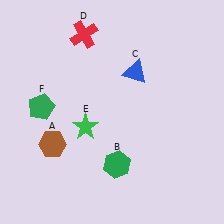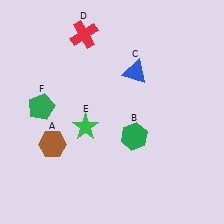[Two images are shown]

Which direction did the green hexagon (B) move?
The green hexagon (B) moved up.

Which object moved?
The green hexagon (B) moved up.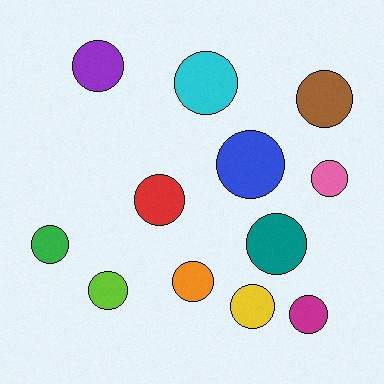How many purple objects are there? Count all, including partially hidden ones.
There is 1 purple object.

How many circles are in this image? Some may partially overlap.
There are 12 circles.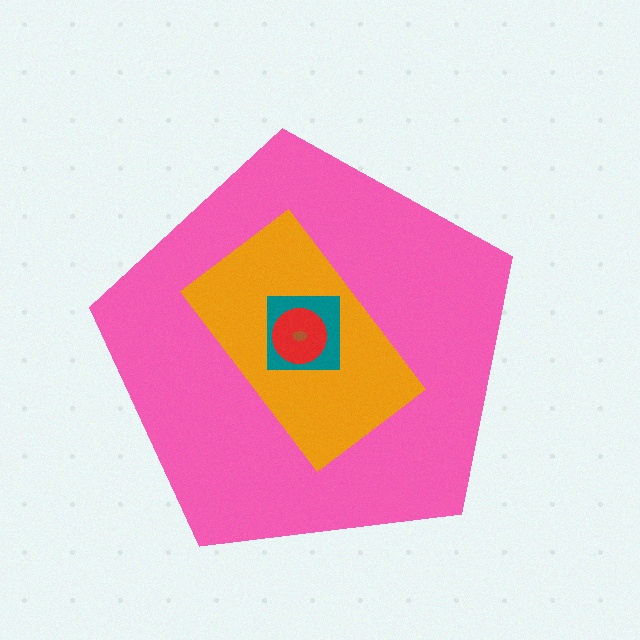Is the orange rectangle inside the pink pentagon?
Yes.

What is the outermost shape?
The pink pentagon.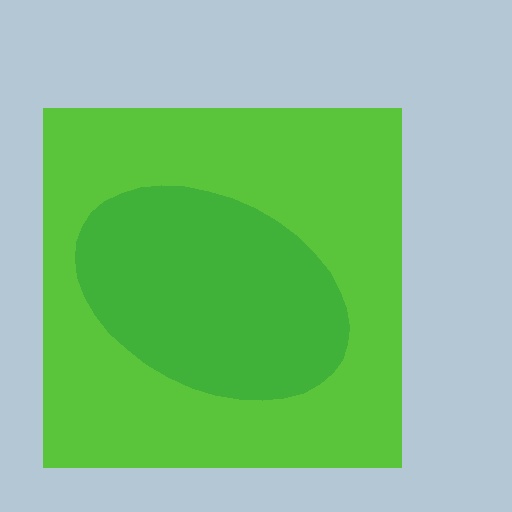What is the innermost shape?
The green ellipse.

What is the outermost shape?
The lime square.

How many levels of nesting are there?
2.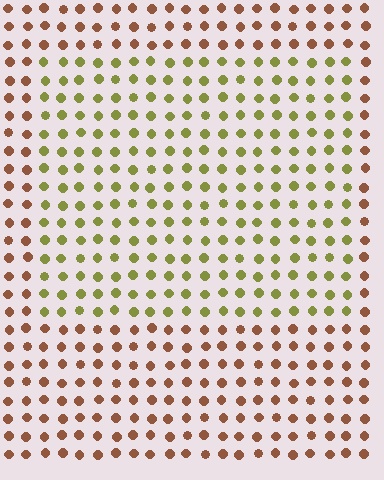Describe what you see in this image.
The image is filled with small brown elements in a uniform arrangement. A rectangle-shaped region is visible where the elements are tinted to a slightly different hue, forming a subtle color boundary.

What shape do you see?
I see a rectangle.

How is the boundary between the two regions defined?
The boundary is defined purely by a slight shift in hue (about 54 degrees). Spacing, size, and orientation are identical on both sides.